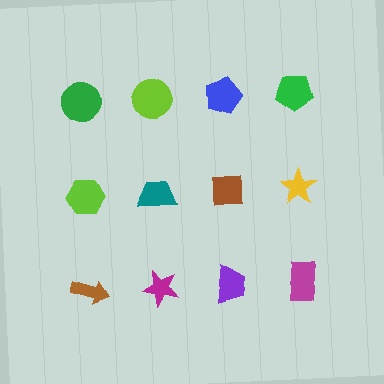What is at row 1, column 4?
A green pentagon.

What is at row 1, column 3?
A blue pentagon.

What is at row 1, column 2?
A lime circle.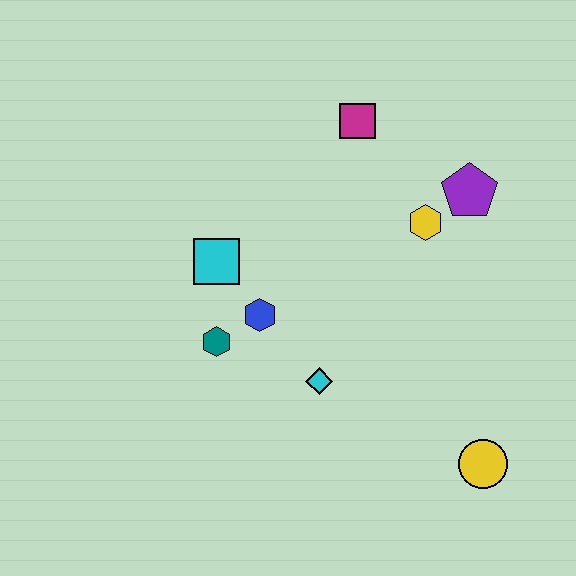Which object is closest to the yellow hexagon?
The purple pentagon is closest to the yellow hexagon.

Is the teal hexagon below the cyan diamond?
No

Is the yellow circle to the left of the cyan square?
No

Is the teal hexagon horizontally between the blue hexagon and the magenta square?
No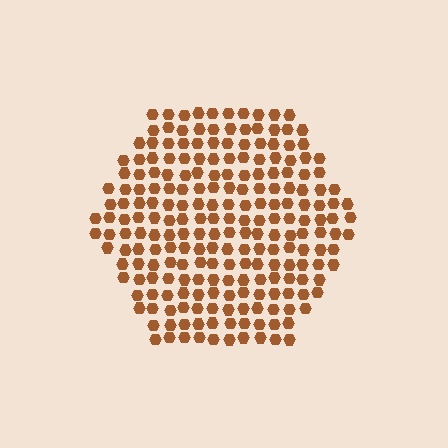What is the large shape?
The large shape is a hexagon.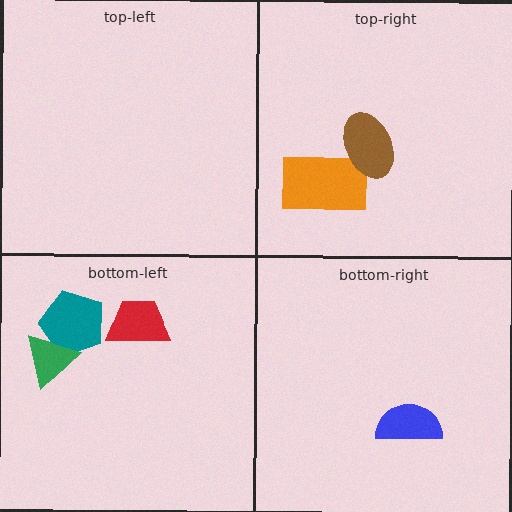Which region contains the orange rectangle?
The top-right region.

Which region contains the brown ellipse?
The top-right region.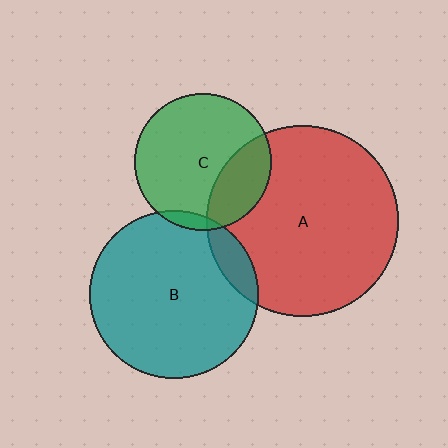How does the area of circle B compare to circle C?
Approximately 1.5 times.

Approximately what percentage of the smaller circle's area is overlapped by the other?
Approximately 5%.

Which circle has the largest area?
Circle A (red).